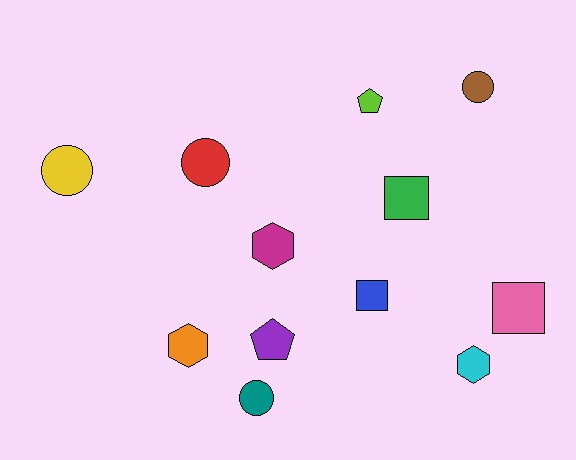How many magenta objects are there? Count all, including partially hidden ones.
There is 1 magenta object.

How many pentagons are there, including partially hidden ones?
There are 2 pentagons.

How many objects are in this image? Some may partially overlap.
There are 12 objects.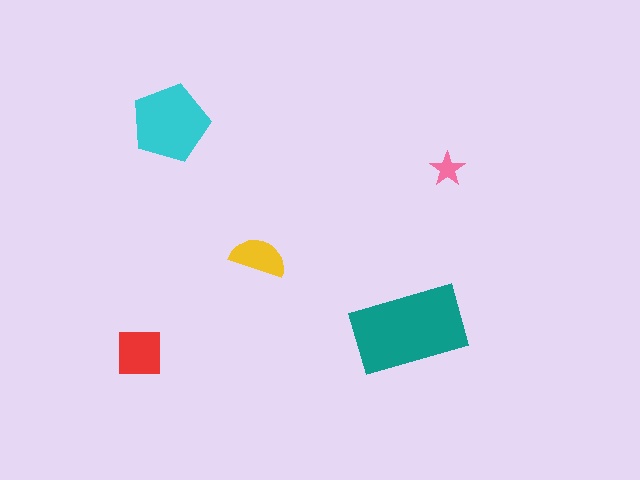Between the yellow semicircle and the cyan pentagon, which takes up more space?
The cyan pentagon.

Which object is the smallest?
The pink star.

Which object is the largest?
The teal rectangle.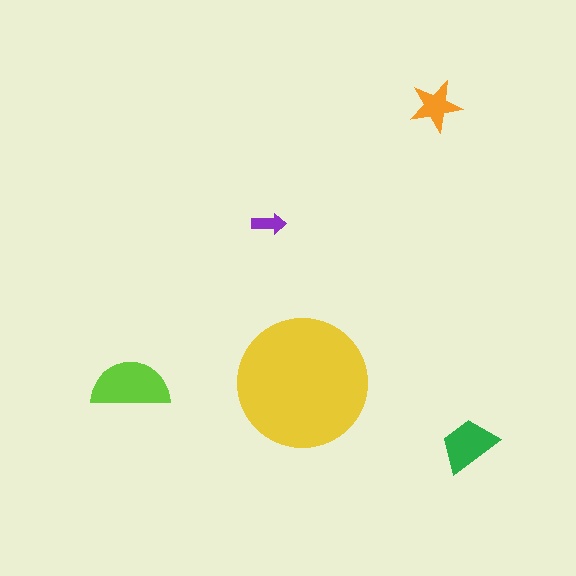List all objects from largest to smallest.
The yellow circle, the lime semicircle, the green trapezoid, the orange star, the purple arrow.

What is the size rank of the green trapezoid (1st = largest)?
3rd.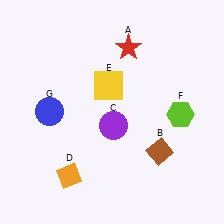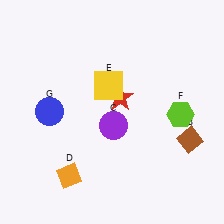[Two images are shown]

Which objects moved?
The objects that moved are: the red star (A), the brown diamond (B).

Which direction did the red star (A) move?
The red star (A) moved down.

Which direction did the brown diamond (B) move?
The brown diamond (B) moved right.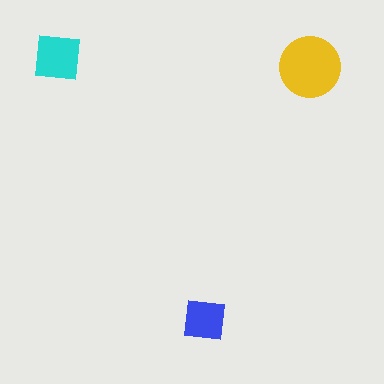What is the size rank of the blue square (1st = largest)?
3rd.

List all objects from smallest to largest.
The blue square, the cyan square, the yellow circle.